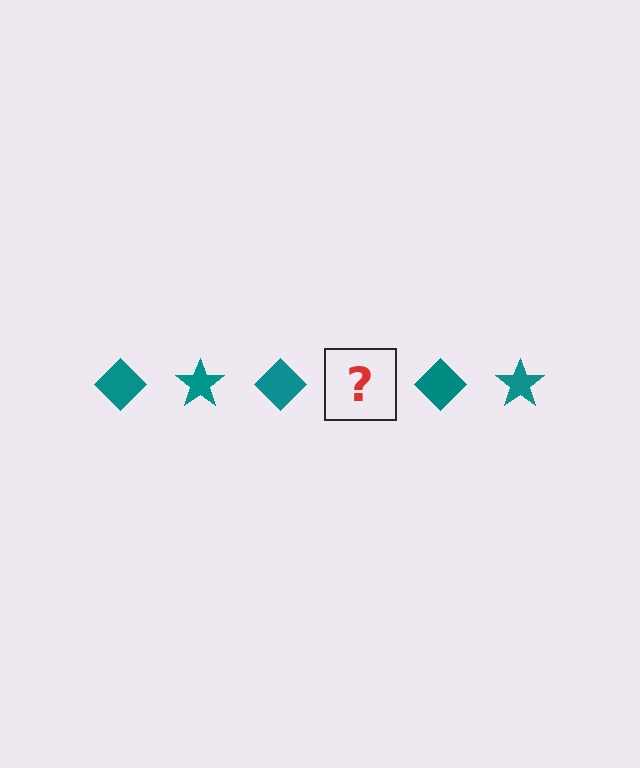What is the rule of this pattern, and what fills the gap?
The rule is that the pattern cycles through diamond, star shapes in teal. The gap should be filled with a teal star.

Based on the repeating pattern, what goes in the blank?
The blank should be a teal star.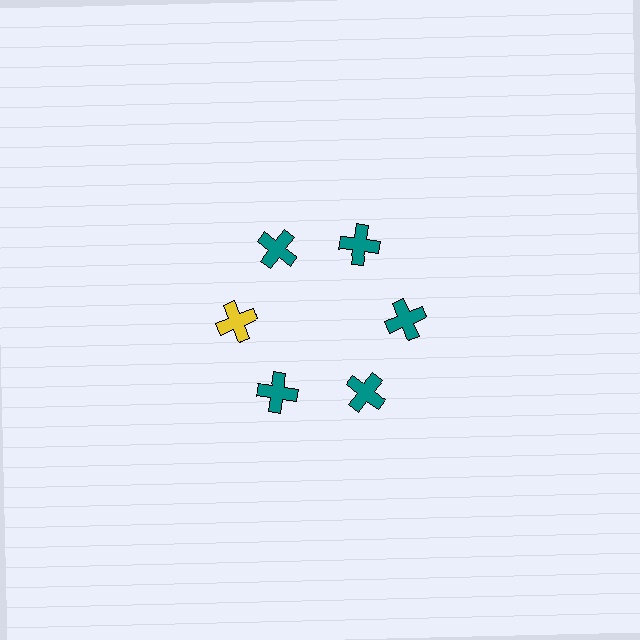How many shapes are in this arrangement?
There are 6 shapes arranged in a ring pattern.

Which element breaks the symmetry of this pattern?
The yellow cross at roughly the 9 o'clock position breaks the symmetry. All other shapes are teal crosses.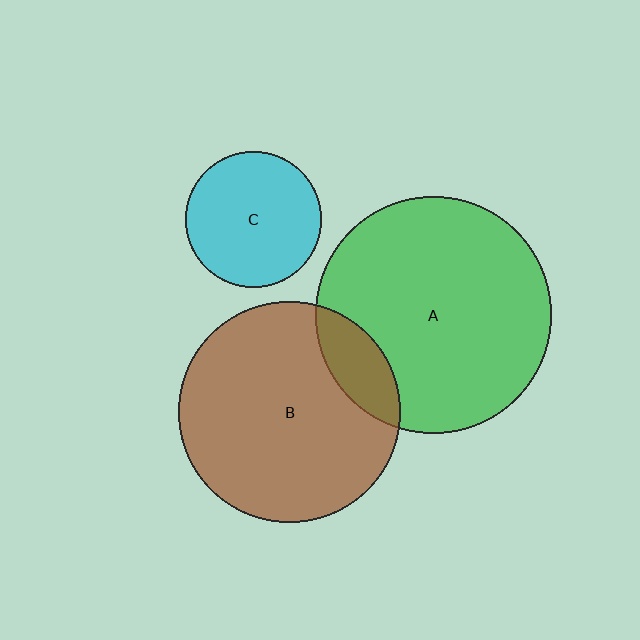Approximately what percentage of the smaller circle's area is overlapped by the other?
Approximately 15%.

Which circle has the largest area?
Circle A (green).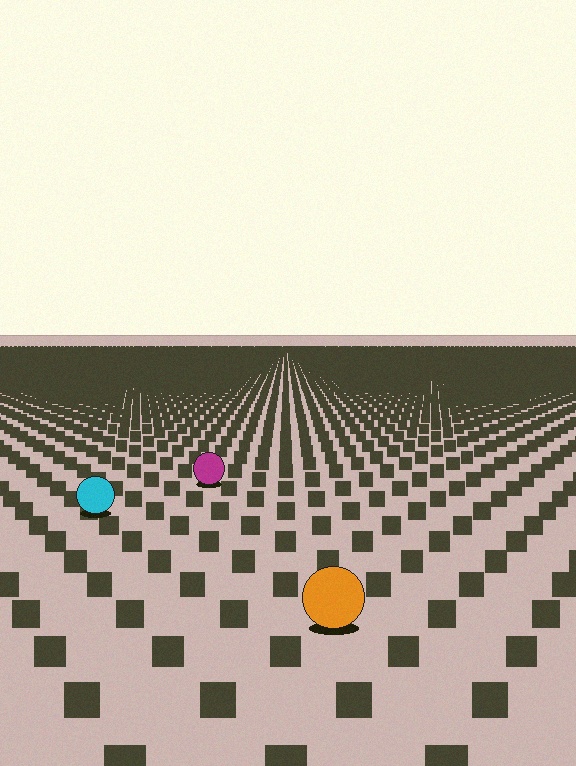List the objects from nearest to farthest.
From nearest to farthest: the orange circle, the cyan circle, the magenta circle.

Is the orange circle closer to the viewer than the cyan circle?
Yes. The orange circle is closer — you can tell from the texture gradient: the ground texture is coarser near it.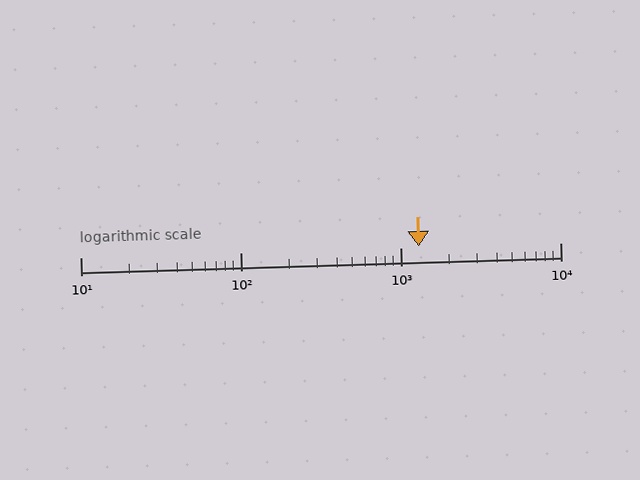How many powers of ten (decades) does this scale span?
The scale spans 3 decades, from 10 to 10000.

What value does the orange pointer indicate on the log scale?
The pointer indicates approximately 1300.